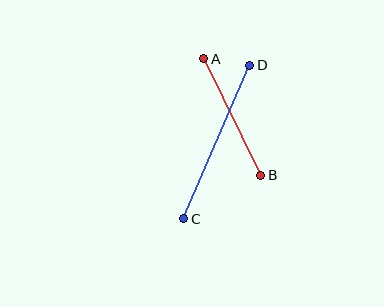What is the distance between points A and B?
The distance is approximately 130 pixels.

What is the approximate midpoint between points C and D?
The midpoint is at approximately (217, 142) pixels.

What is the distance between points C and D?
The distance is approximately 167 pixels.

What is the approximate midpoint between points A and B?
The midpoint is at approximately (232, 117) pixels.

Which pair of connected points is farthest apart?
Points C and D are farthest apart.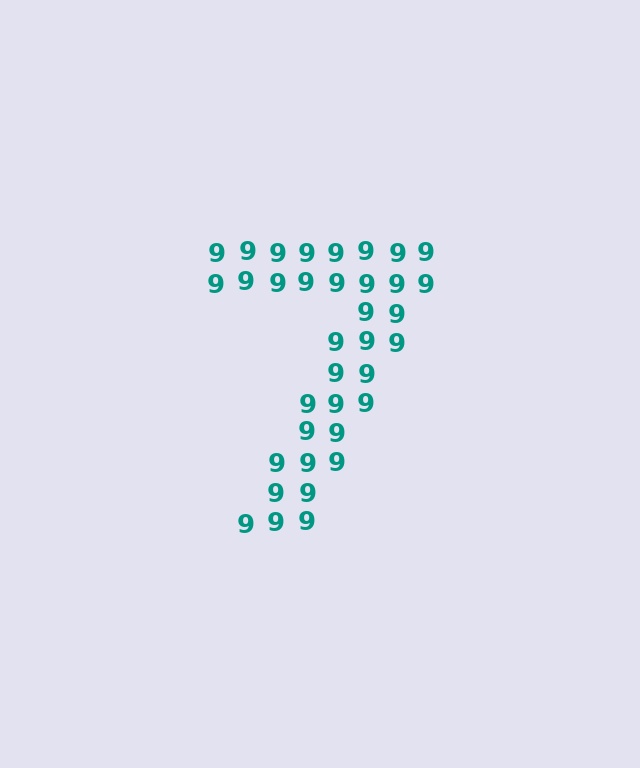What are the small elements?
The small elements are digit 9's.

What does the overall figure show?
The overall figure shows the digit 7.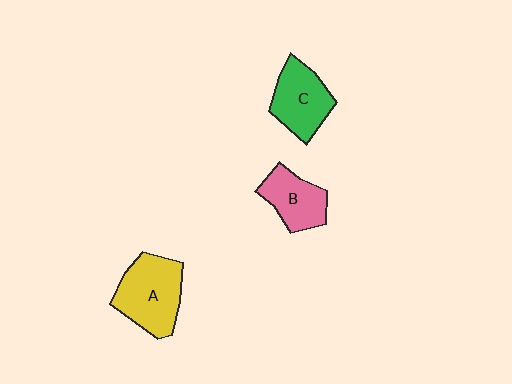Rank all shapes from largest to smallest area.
From largest to smallest: A (yellow), C (green), B (pink).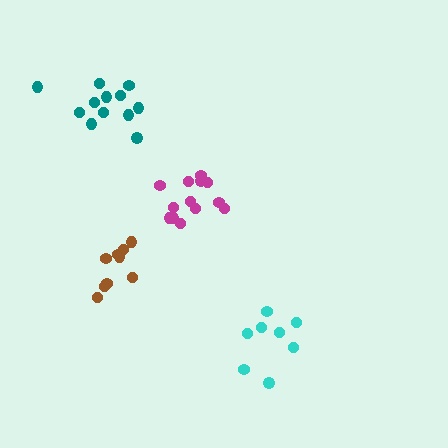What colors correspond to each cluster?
The clusters are colored: cyan, teal, brown, magenta.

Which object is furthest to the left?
The teal cluster is leftmost.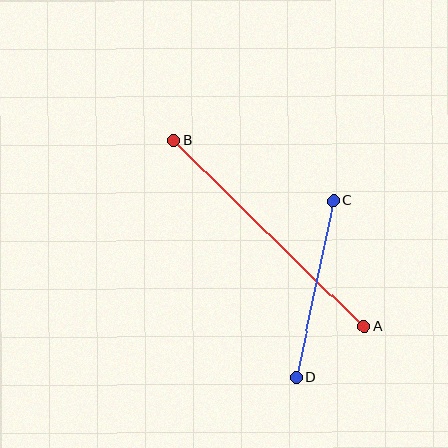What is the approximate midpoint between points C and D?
The midpoint is at approximately (315, 289) pixels.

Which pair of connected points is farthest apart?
Points A and B are farthest apart.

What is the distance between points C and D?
The distance is approximately 180 pixels.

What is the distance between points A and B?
The distance is approximately 267 pixels.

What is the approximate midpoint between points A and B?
The midpoint is at approximately (269, 233) pixels.